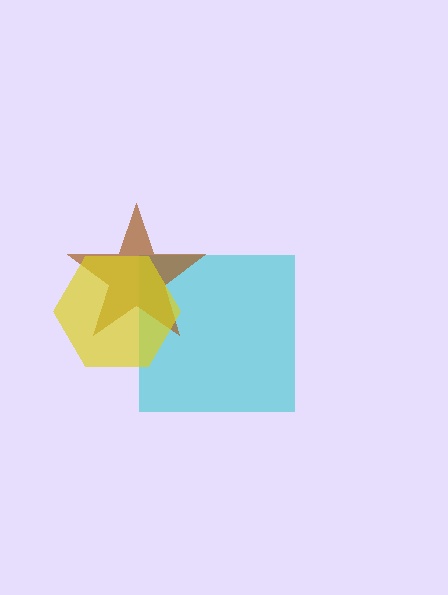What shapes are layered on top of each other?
The layered shapes are: a cyan square, a brown star, a yellow hexagon.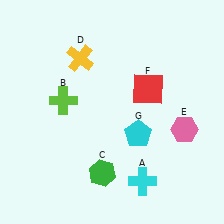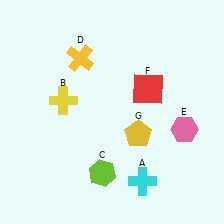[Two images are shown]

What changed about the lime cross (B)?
In Image 1, B is lime. In Image 2, it changed to yellow.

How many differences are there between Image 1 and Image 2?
There are 3 differences between the two images.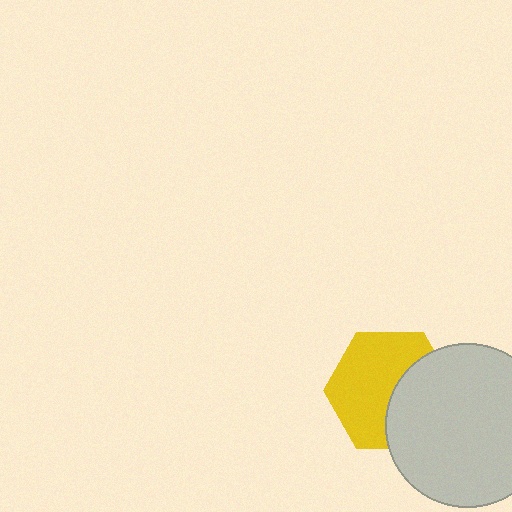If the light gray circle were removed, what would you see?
You would see the complete yellow hexagon.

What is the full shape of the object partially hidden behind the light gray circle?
The partially hidden object is a yellow hexagon.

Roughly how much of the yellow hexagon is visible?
About half of it is visible (roughly 61%).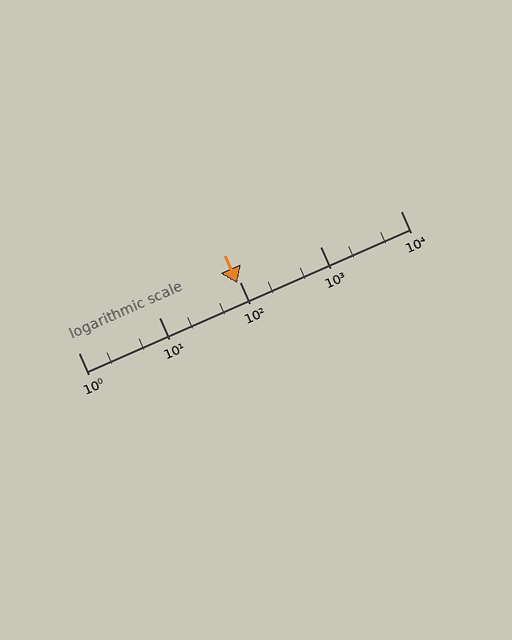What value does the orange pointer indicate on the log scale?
The pointer indicates approximately 94.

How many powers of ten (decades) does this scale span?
The scale spans 4 decades, from 1 to 10000.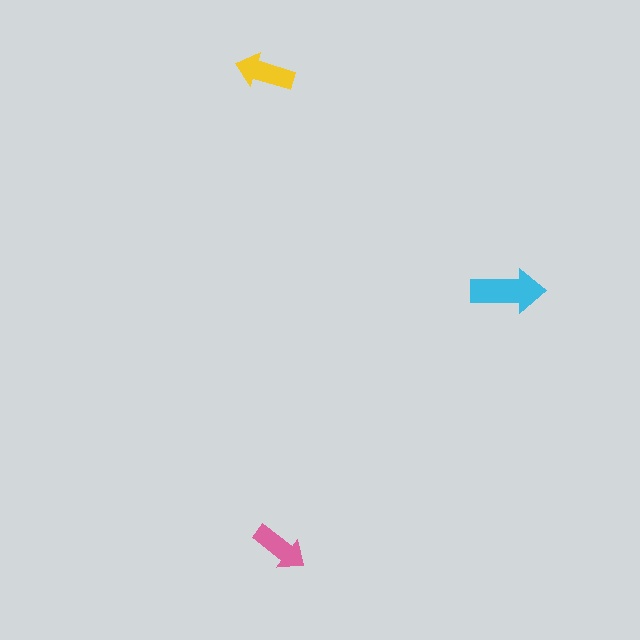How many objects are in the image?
There are 3 objects in the image.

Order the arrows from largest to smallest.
the cyan one, the yellow one, the pink one.